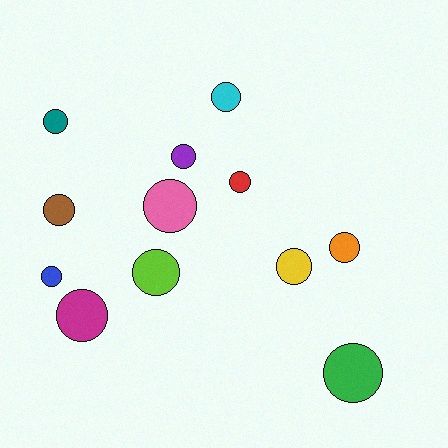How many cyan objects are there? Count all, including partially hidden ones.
There is 1 cyan object.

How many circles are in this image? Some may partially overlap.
There are 12 circles.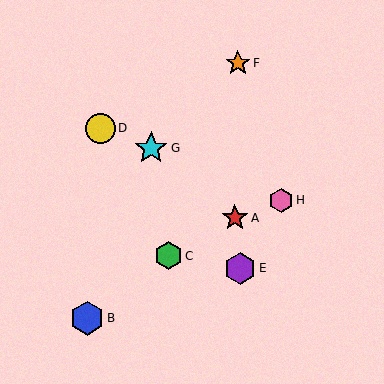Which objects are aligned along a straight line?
Objects D, G, H are aligned along a straight line.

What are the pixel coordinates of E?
Object E is at (240, 268).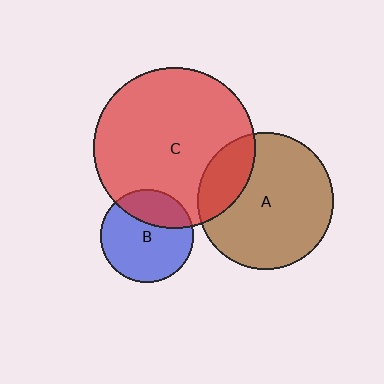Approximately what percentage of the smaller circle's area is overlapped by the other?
Approximately 30%.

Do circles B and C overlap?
Yes.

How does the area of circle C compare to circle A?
Approximately 1.4 times.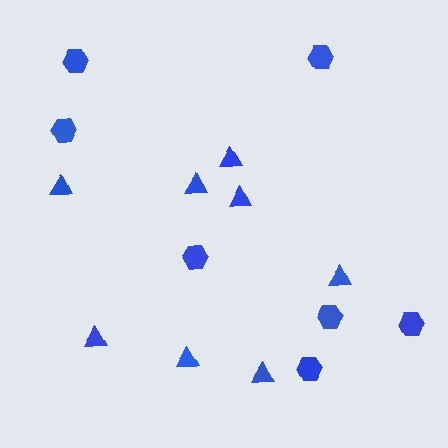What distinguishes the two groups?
There are 2 groups: one group of triangles (8) and one group of hexagons (7).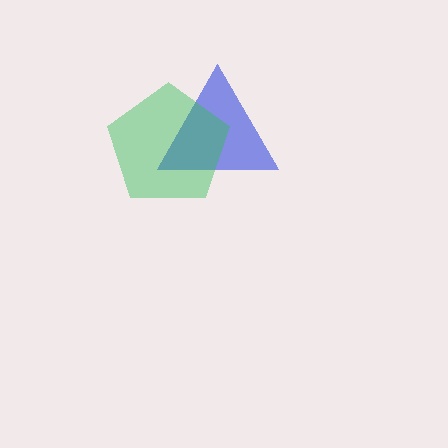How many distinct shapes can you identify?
There are 2 distinct shapes: a blue triangle, a green pentagon.